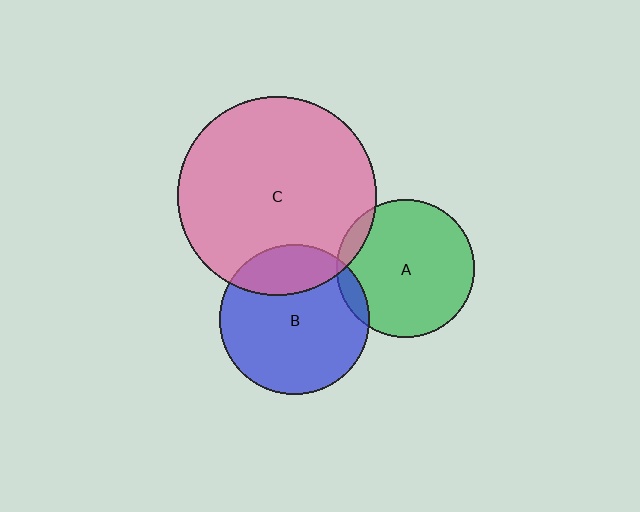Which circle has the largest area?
Circle C (pink).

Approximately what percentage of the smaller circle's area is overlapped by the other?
Approximately 25%.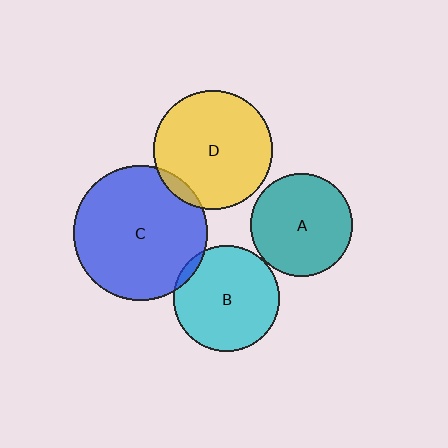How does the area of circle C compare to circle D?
Approximately 1.3 times.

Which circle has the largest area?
Circle C (blue).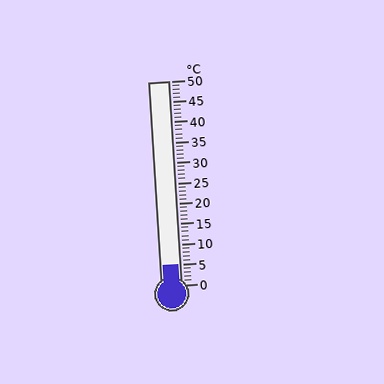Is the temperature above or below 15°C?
The temperature is below 15°C.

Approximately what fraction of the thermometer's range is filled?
The thermometer is filled to approximately 10% of its range.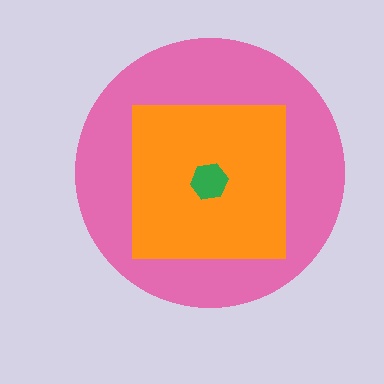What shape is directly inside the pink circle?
The orange square.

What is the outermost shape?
The pink circle.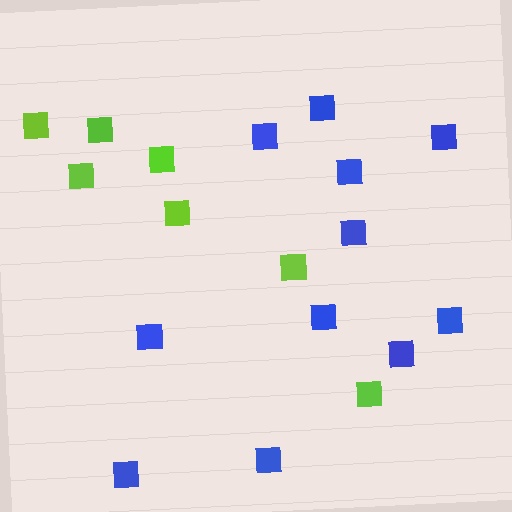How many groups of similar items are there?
There are 2 groups: one group of blue squares (11) and one group of lime squares (7).